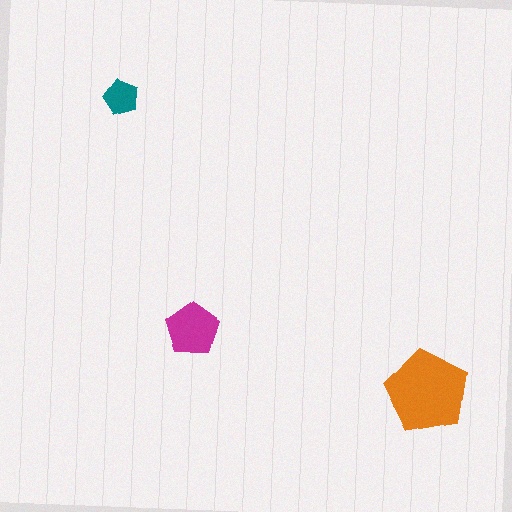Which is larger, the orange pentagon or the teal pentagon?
The orange one.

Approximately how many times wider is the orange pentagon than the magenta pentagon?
About 1.5 times wider.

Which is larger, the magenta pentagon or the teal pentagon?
The magenta one.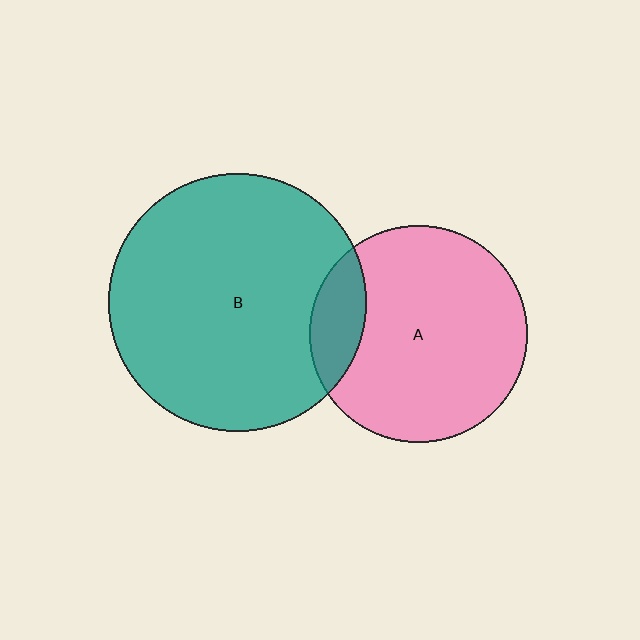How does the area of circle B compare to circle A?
Approximately 1.4 times.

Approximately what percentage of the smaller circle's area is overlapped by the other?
Approximately 15%.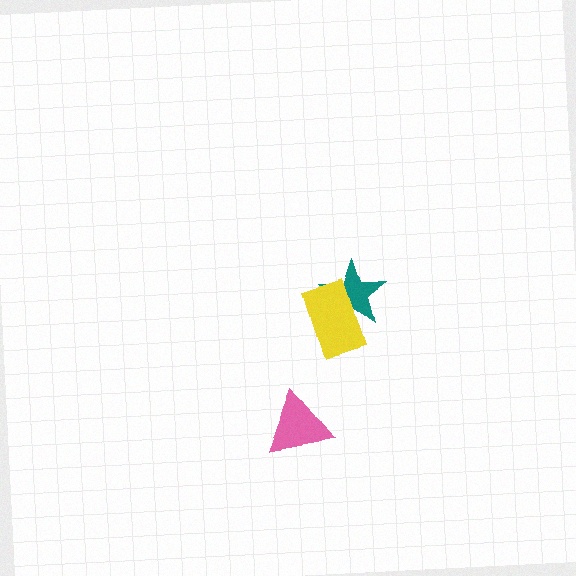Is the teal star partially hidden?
Yes, it is partially covered by another shape.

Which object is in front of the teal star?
The yellow rectangle is in front of the teal star.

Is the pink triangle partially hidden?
No, no other shape covers it.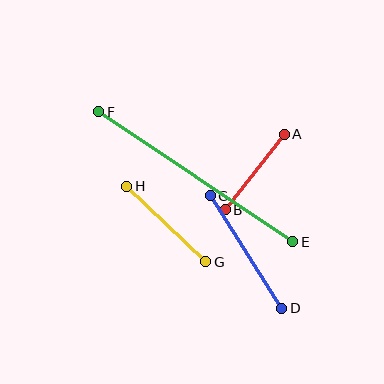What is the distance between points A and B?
The distance is approximately 96 pixels.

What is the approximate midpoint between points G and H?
The midpoint is at approximately (166, 224) pixels.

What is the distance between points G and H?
The distance is approximately 109 pixels.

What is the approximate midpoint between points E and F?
The midpoint is at approximately (196, 177) pixels.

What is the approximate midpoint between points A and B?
The midpoint is at approximately (255, 172) pixels.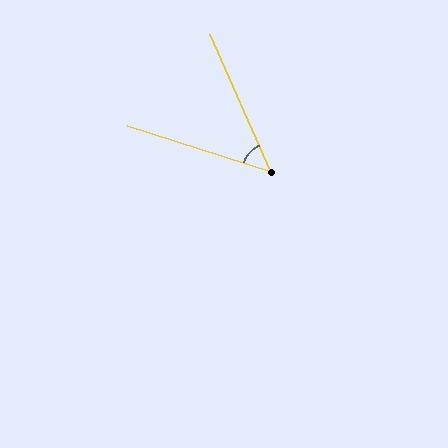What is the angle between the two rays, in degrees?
Approximately 49 degrees.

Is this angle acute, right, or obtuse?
It is acute.